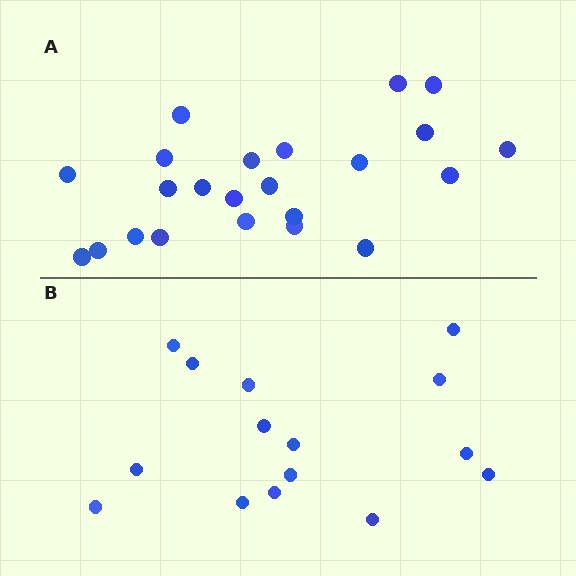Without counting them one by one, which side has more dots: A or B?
Region A (the top region) has more dots.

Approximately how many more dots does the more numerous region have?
Region A has roughly 8 or so more dots than region B.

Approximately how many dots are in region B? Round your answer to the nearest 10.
About 20 dots. (The exact count is 15, which rounds to 20.)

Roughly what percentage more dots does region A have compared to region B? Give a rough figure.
About 55% more.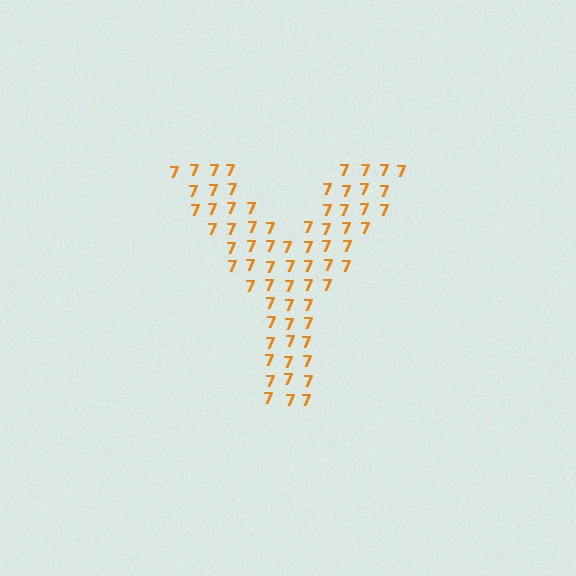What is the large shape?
The large shape is the letter Y.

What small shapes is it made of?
It is made of small digit 7's.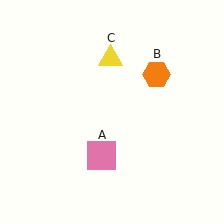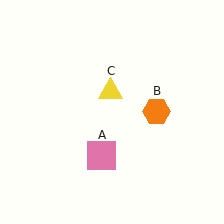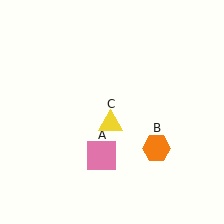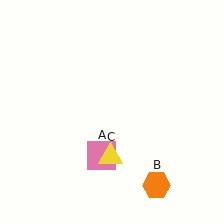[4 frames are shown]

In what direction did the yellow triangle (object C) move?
The yellow triangle (object C) moved down.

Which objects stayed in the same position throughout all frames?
Pink square (object A) remained stationary.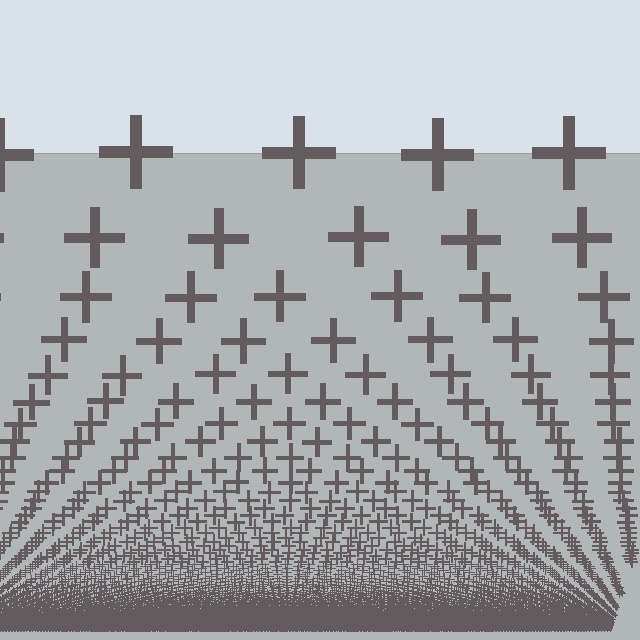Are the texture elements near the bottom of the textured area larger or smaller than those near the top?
Smaller. The gradient is inverted — elements near the bottom are smaller and denser.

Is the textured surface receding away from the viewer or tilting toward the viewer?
The surface appears to tilt toward the viewer. Texture elements get larger and sparser toward the top.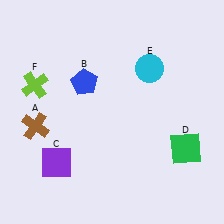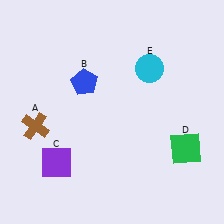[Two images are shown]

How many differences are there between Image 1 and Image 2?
There is 1 difference between the two images.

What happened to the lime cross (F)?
The lime cross (F) was removed in Image 2. It was in the top-left area of Image 1.